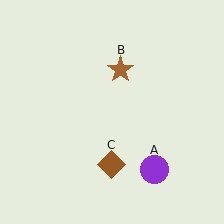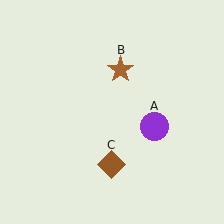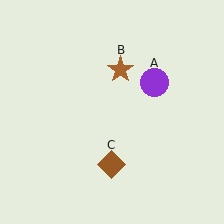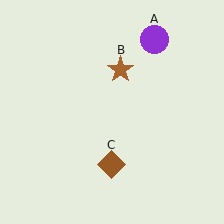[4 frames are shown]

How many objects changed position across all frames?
1 object changed position: purple circle (object A).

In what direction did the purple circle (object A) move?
The purple circle (object A) moved up.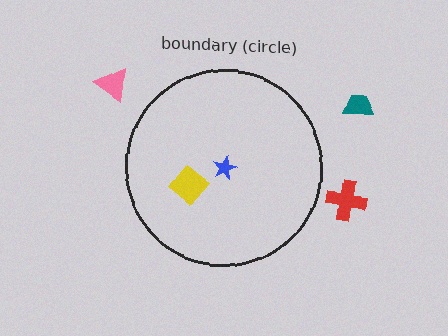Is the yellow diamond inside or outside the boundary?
Inside.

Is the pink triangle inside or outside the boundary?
Outside.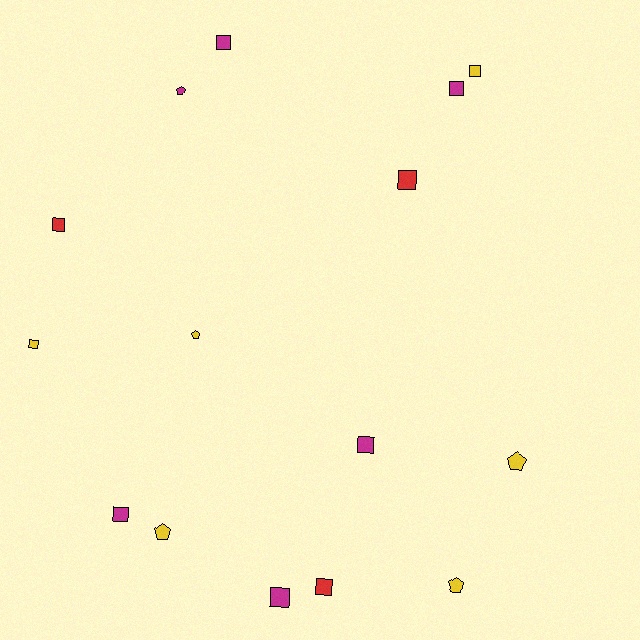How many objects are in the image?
There are 15 objects.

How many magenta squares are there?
There are 5 magenta squares.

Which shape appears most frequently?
Square, with 10 objects.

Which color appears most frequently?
Yellow, with 6 objects.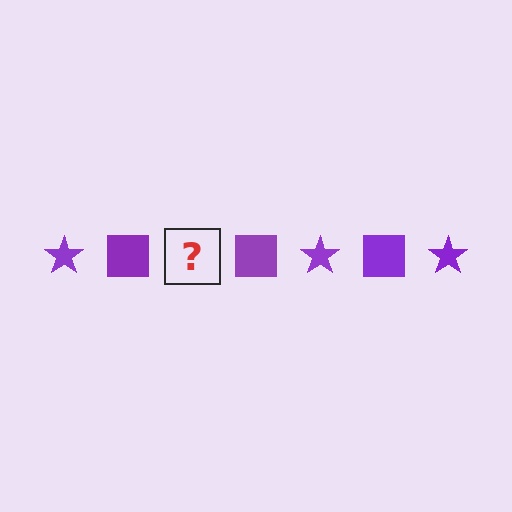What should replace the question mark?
The question mark should be replaced with a purple star.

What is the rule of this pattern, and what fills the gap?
The rule is that the pattern cycles through star, square shapes in purple. The gap should be filled with a purple star.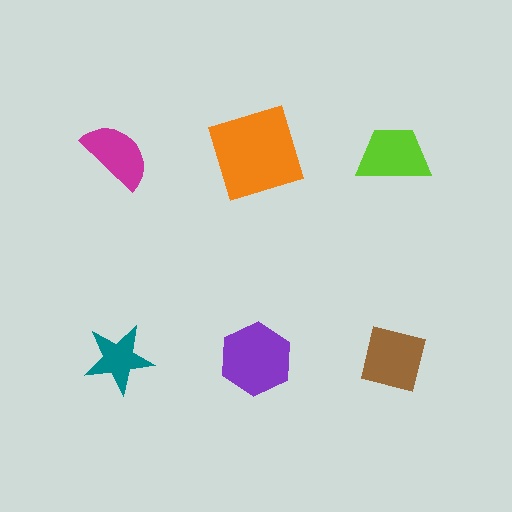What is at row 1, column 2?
An orange square.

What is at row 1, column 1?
A magenta semicircle.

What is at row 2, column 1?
A teal star.